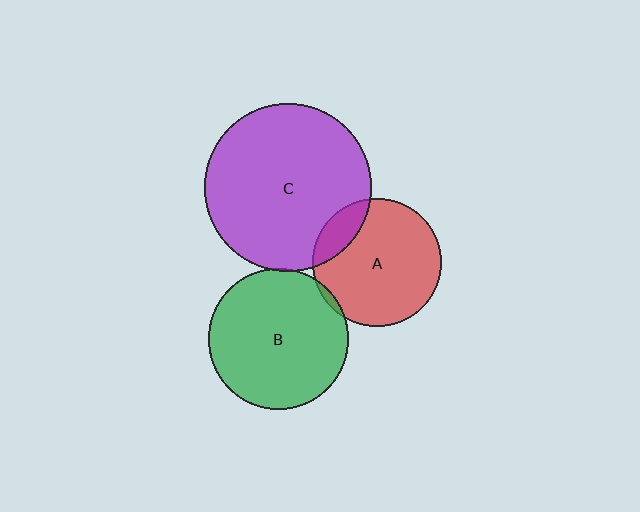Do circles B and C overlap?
Yes.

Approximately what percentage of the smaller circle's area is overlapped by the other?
Approximately 5%.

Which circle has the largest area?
Circle C (purple).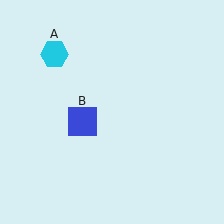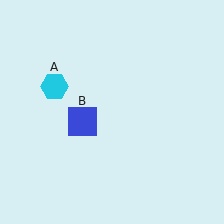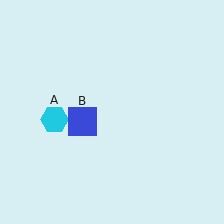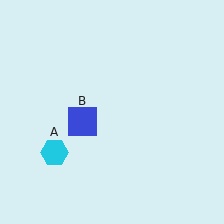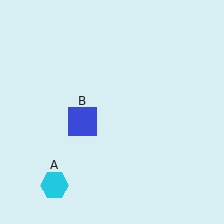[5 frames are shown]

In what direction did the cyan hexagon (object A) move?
The cyan hexagon (object A) moved down.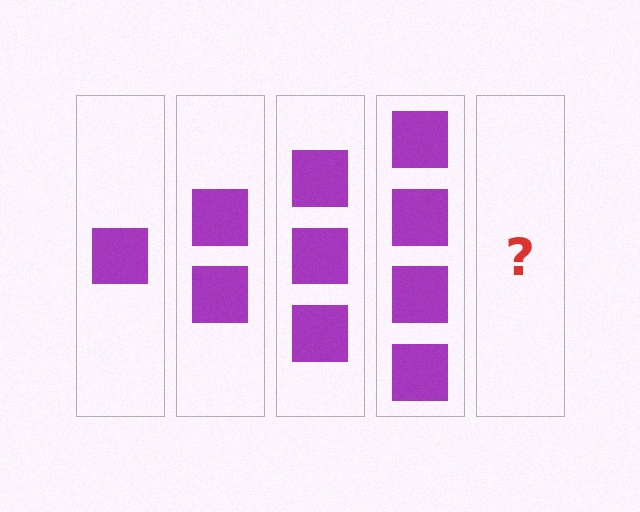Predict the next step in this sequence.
The next step is 5 squares.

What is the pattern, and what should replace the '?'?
The pattern is that each step adds one more square. The '?' should be 5 squares.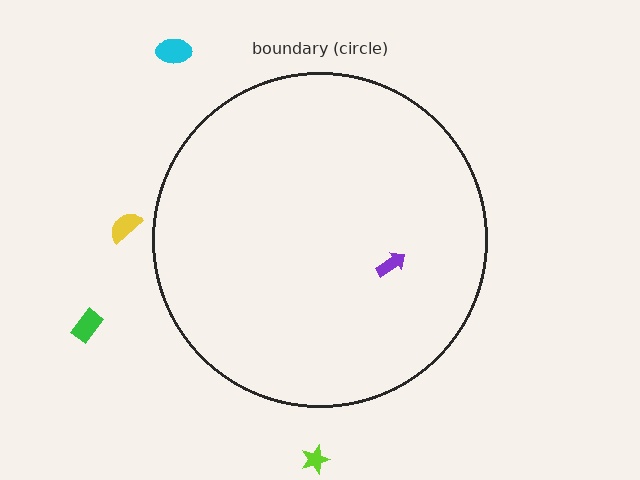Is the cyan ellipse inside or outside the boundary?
Outside.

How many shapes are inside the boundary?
1 inside, 4 outside.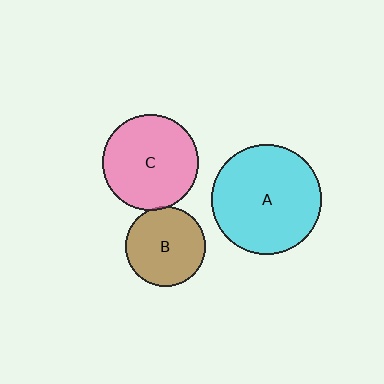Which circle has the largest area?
Circle A (cyan).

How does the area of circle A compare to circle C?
Approximately 1.3 times.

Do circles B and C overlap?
Yes.